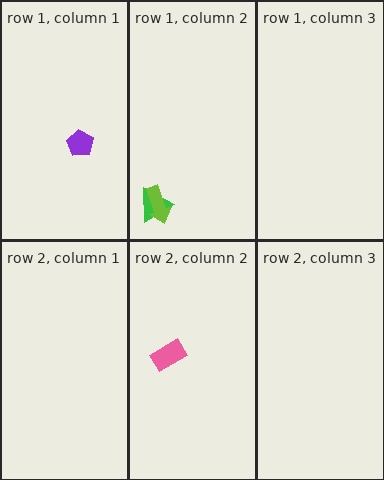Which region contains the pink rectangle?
The row 2, column 2 region.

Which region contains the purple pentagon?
The row 1, column 1 region.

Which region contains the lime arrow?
The row 1, column 2 region.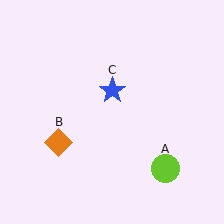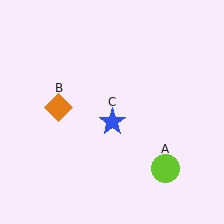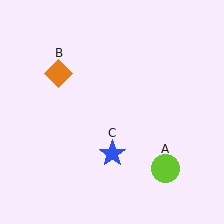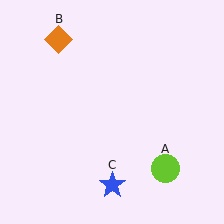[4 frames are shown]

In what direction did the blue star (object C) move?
The blue star (object C) moved down.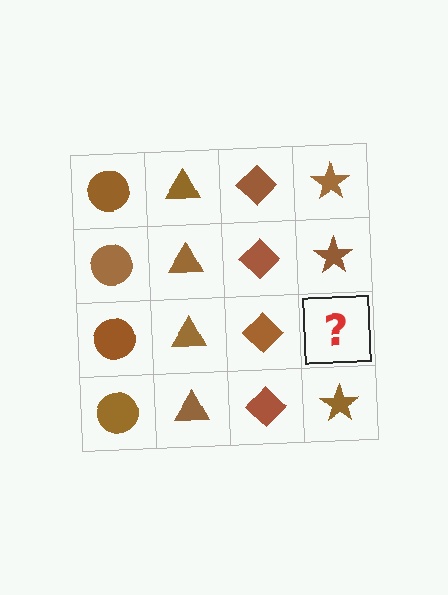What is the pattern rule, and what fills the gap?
The rule is that each column has a consistent shape. The gap should be filled with a brown star.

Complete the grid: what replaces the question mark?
The question mark should be replaced with a brown star.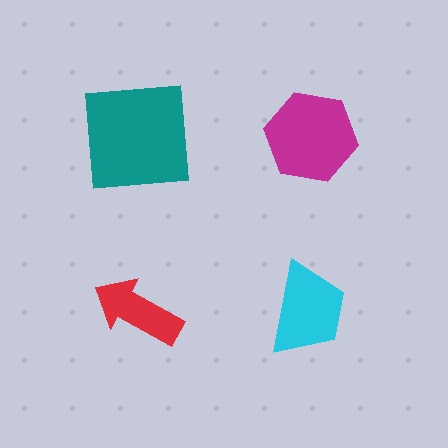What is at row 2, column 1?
A red arrow.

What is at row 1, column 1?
A teal square.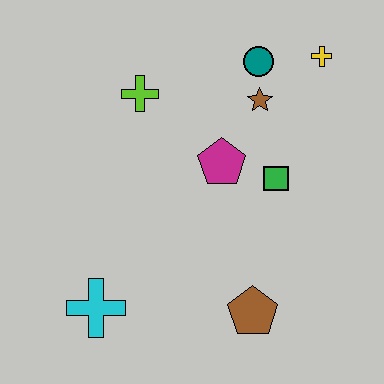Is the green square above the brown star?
No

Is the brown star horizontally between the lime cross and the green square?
Yes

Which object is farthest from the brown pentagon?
The yellow cross is farthest from the brown pentagon.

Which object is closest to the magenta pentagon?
The green square is closest to the magenta pentagon.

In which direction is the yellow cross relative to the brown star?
The yellow cross is to the right of the brown star.